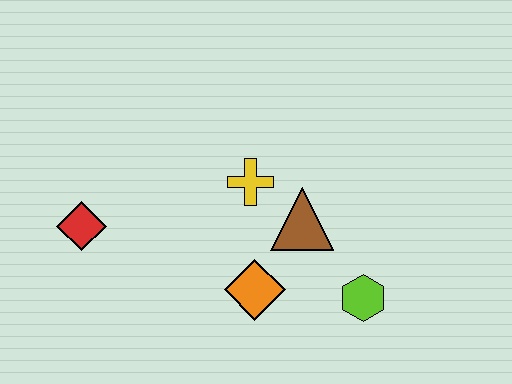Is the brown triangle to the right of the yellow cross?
Yes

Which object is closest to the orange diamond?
The brown triangle is closest to the orange diamond.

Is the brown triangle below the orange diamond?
No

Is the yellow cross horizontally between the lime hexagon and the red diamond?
Yes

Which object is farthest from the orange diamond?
The red diamond is farthest from the orange diamond.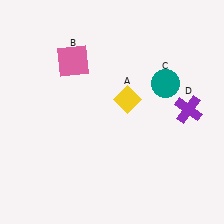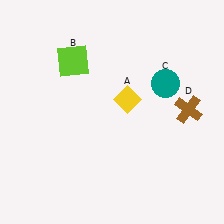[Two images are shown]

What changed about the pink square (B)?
In Image 1, B is pink. In Image 2, it changed to lime.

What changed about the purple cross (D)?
In Image 1, D is purple. In Image 2, it changed to brown.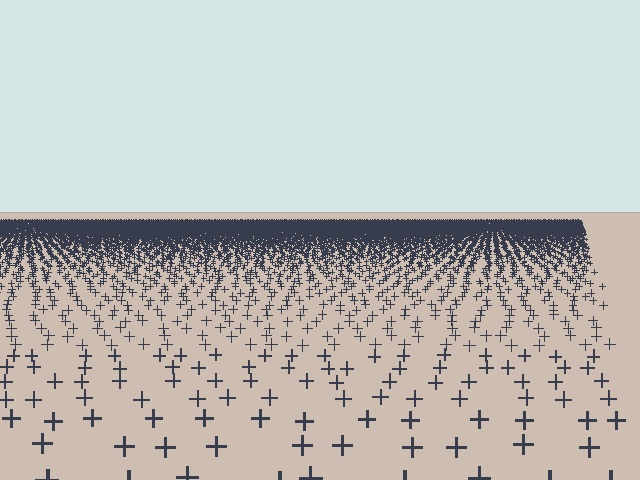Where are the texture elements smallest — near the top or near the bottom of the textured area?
Near the top.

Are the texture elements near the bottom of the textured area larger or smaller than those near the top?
Larger. Near the bottom, elements are closer to the viewer and appear at a bigger on-screen size.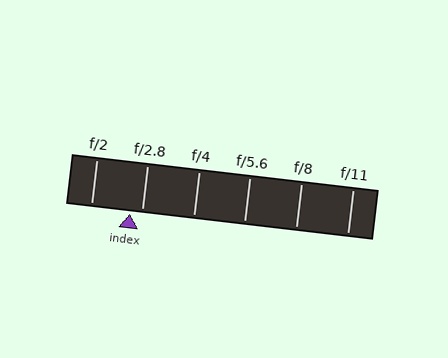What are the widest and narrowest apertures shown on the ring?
The widest aperture shown is f/2 and the narrowest is f/11.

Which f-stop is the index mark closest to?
The index mark is closest to f/2.8.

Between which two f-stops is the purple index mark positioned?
The index mark is between f/2 and f/2.8.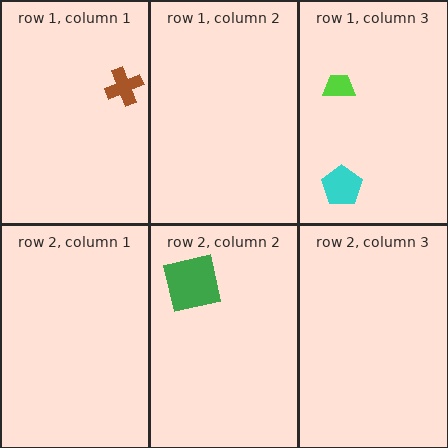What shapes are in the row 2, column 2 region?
The green square.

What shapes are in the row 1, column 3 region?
The lime trapezoid, the cyan pentagon.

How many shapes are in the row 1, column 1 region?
1.